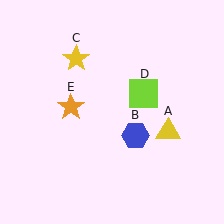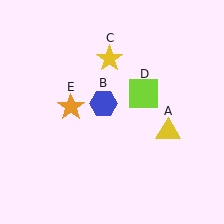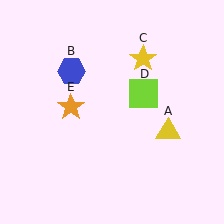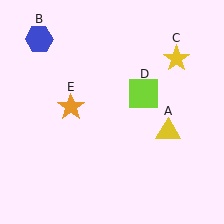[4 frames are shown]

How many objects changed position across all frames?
2 objects changed position: blue hexagon (object B), yellow star (object C).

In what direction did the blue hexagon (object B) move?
The blue hexagon (object B) moved up and to the left.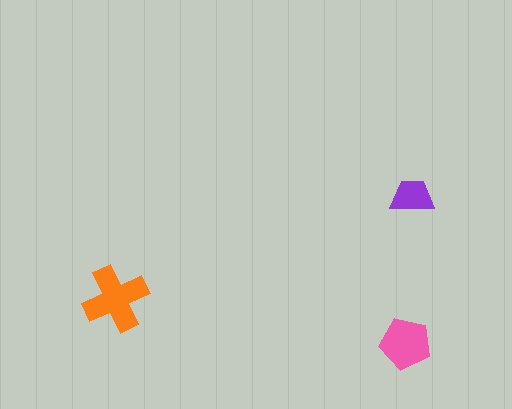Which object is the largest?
The orange cross.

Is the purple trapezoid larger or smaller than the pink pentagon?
Smaller.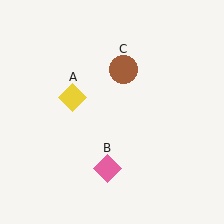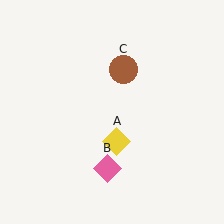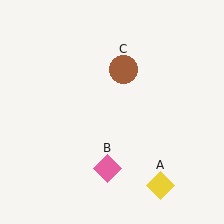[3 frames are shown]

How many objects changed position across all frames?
1 object changed position: yellow diamond (object A).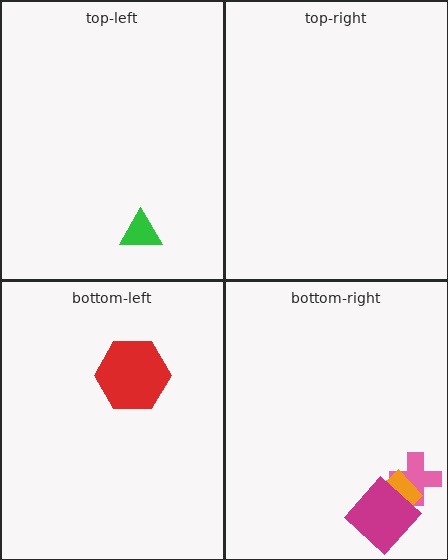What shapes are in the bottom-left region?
The red hexagon.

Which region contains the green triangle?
The top-left region.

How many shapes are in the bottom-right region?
3.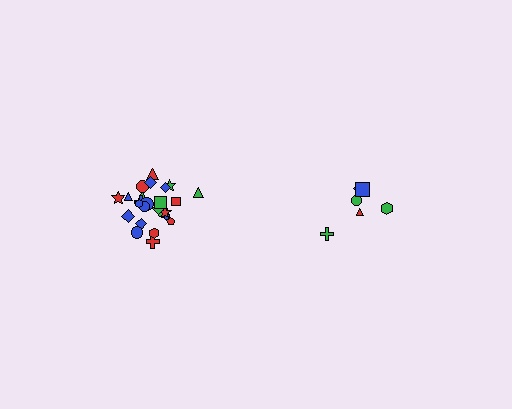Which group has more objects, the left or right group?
The left group.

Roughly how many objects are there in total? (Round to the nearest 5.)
Roughly 30 objects in total.